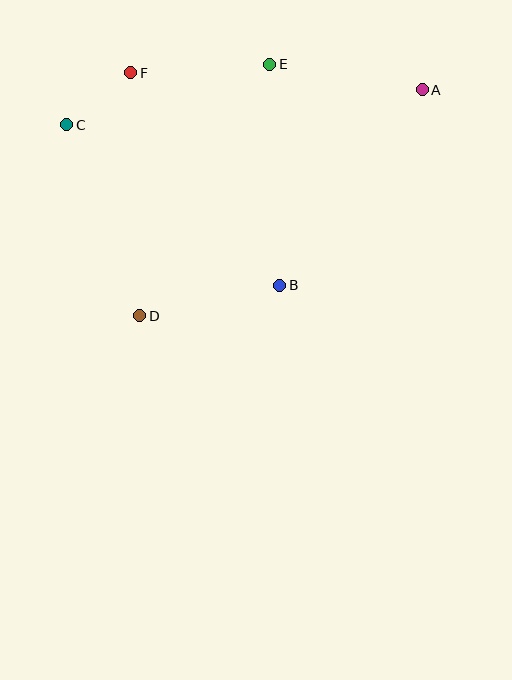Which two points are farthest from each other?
Points A and D are farthest from each other.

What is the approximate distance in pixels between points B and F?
The distance between B and F is approximately 259 pixels.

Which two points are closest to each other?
Points C and F are closest to each other.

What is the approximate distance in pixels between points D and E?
The distance between D and E is approximately 283 pixels.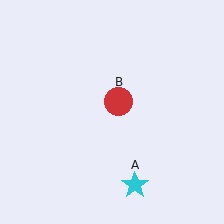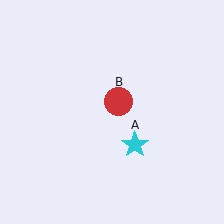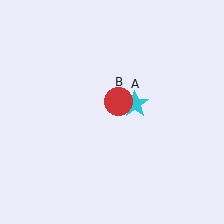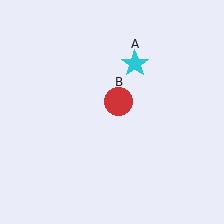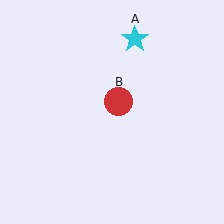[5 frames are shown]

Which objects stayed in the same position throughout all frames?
Red circle (object B) remained stationary.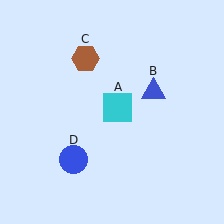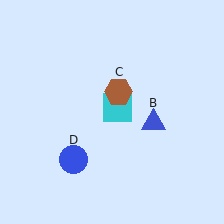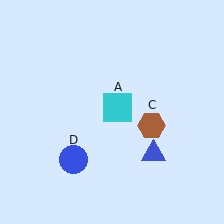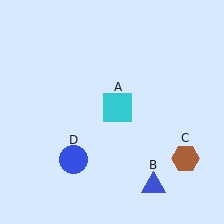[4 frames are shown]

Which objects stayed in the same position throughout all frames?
Cyan square (object A) and blue circle (object D) remained stationary.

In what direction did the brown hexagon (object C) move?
The brown hexagon (object C) moved down and to the right.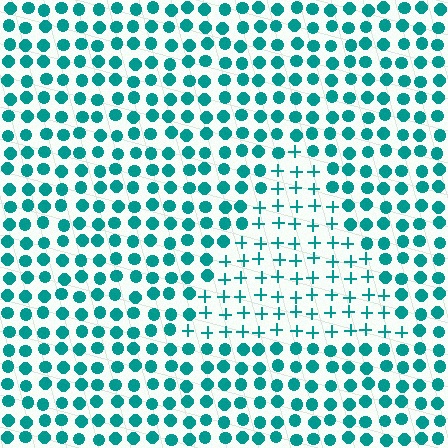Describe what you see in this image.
The image is filled with small teal elements arranged in a uniform grid. A triangle-shaped region contains plus signs, while the surrounding area contains circles. The boundary is defined purely by the change in element shape.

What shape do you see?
I see a triangle.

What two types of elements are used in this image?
The image uses plus signs inside the triangle region and circles outside it.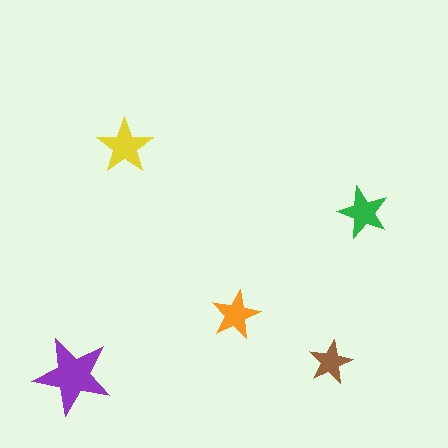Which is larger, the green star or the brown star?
The green one.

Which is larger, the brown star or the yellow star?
The yellow one.